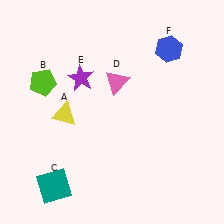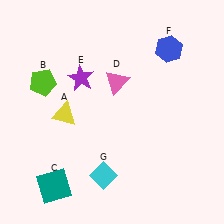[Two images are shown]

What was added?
A cyan diamond (G) was added in Image 2.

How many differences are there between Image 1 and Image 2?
There is 1 difference between the two images.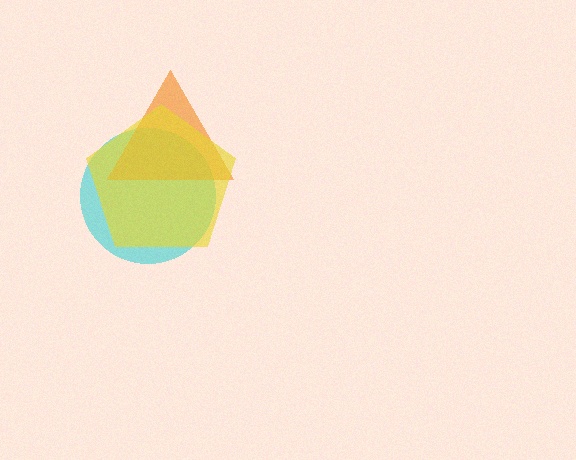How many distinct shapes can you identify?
There are 3 distinct shapes: a cyan circle, an orange triangle, a yellow pentagon.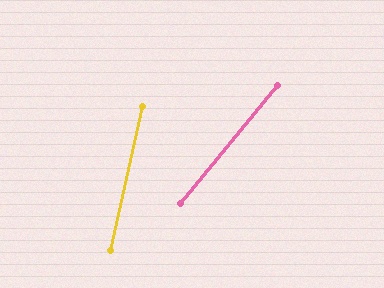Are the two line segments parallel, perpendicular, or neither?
Neither parallel nor perpendicular — they differ by about 27°.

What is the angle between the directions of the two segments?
Approximately 27 degrees.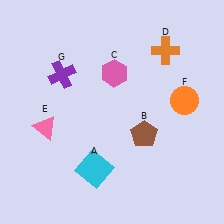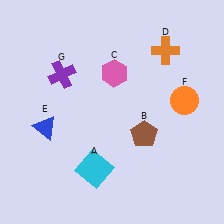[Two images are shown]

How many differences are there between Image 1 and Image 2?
There is 1 difference between the two images.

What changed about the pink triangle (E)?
In Image 1, E is pink. In Image 2, it changed to blue.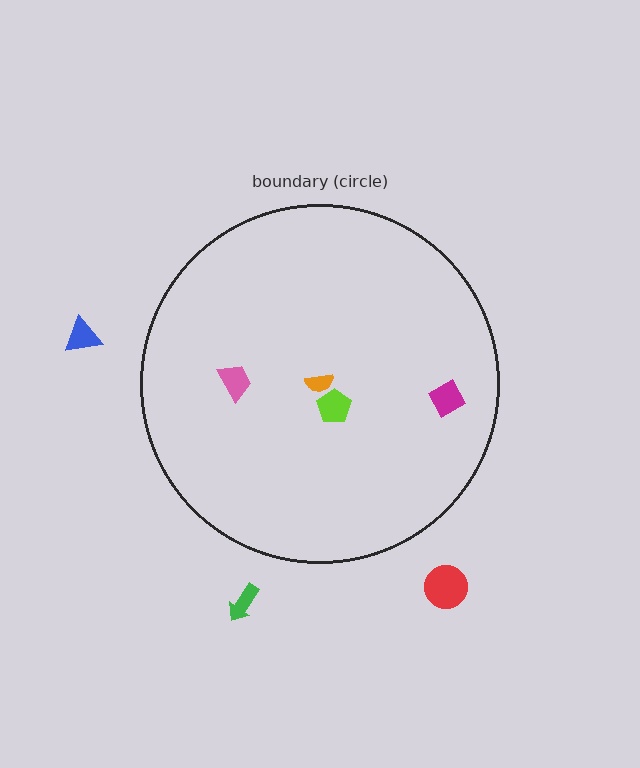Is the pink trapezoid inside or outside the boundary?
Inside.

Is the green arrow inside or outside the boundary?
Outside.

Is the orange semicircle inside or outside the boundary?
Inside.